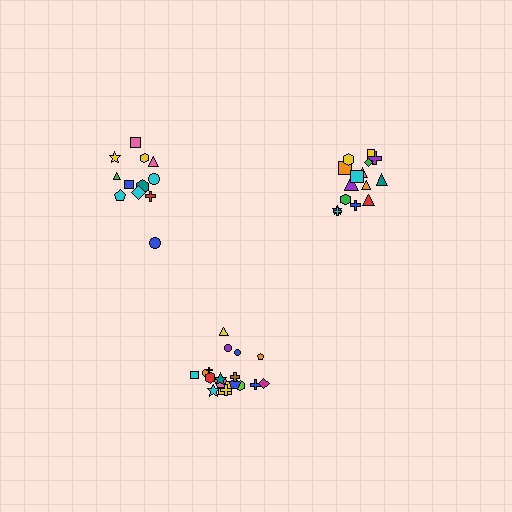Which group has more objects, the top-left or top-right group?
The top-right group.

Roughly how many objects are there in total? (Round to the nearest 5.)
Roughly 45 objects in total.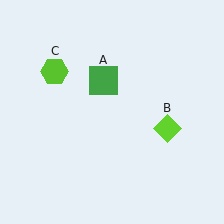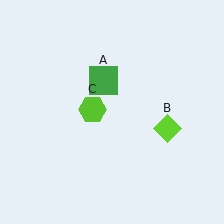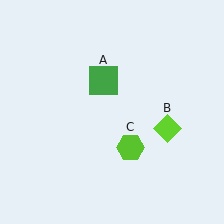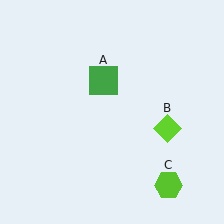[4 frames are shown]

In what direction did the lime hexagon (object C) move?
The lime hexagon (object C) moved down and to the right.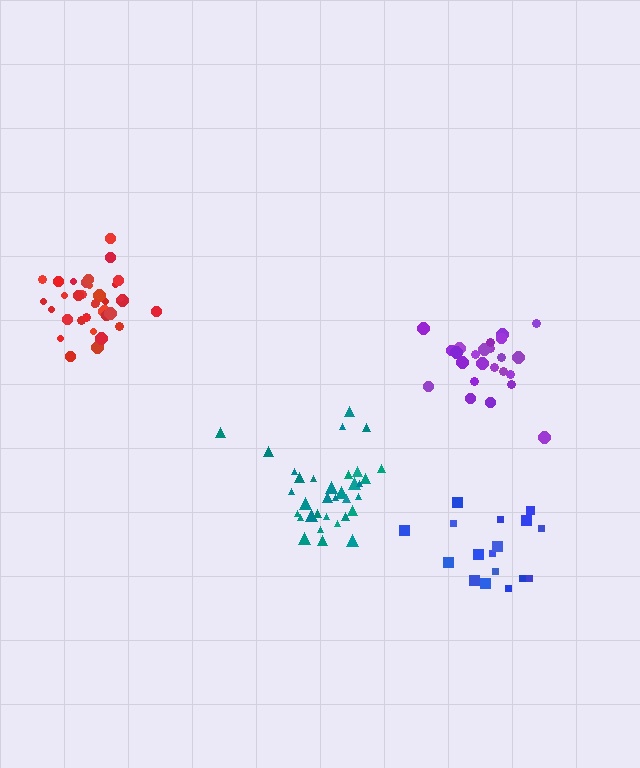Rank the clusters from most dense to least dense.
red, purple, teal, blue.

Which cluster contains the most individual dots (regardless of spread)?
Teal (34).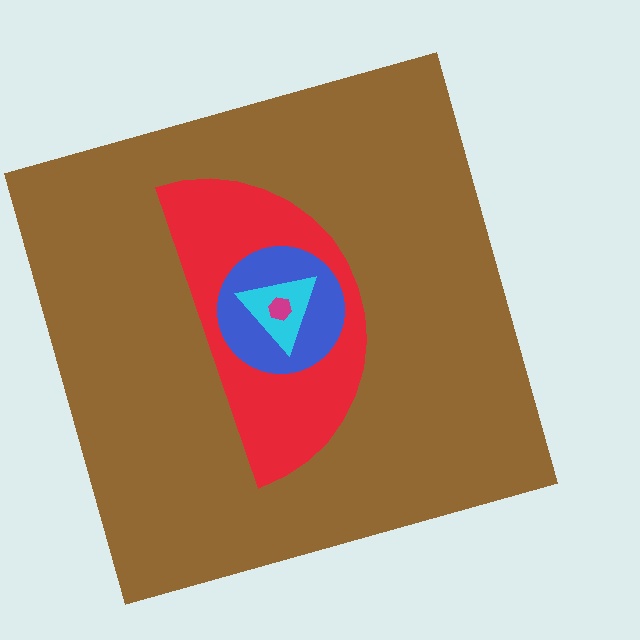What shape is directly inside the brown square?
The red semicircle.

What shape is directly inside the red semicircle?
The blue circle.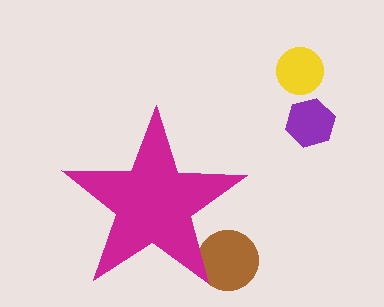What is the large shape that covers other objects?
A magenta star.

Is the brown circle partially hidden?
Yes, the brown circle is partially hidden behind the magenta star.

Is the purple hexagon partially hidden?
No, the purple hexagon is fully visible.